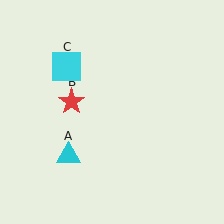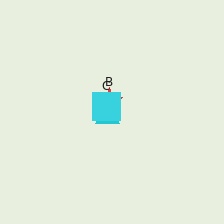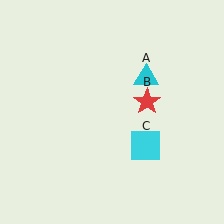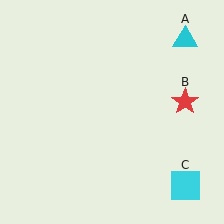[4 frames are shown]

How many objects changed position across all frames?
3 objects changed position: cyan triangle (object A), red star (object B), cyan square (object C).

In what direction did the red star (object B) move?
The red star (object B) moved right.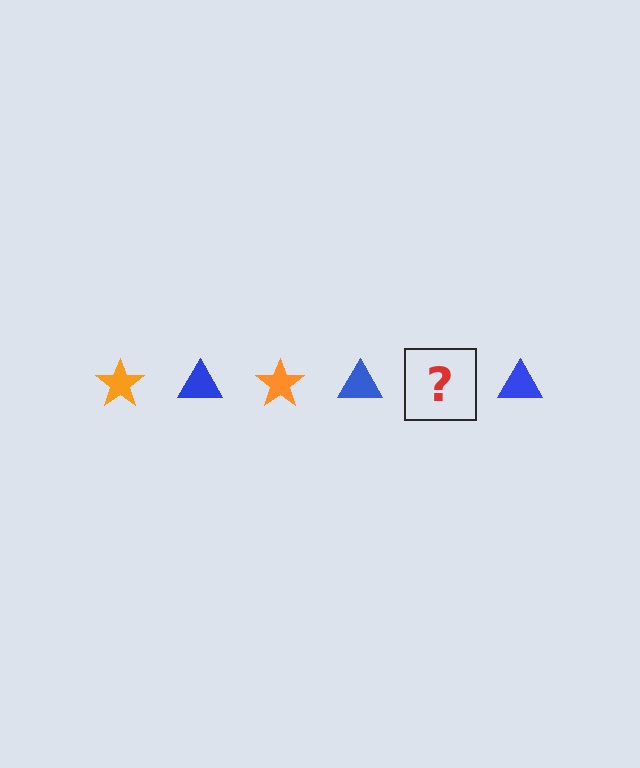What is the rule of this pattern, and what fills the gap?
The rule is that the pattern alternates between orange star and blue triangle. The gap should be filled with an orange star.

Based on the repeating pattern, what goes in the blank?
The blank should be an orange star.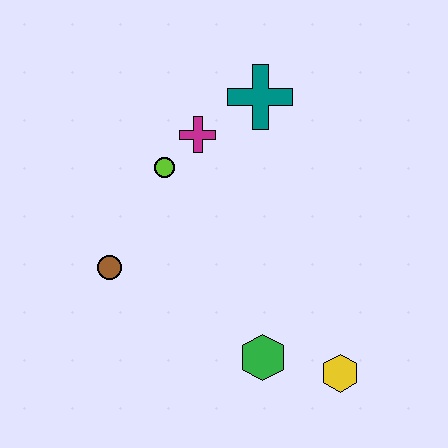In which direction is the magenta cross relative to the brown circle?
The magenta cross is above the brown circle.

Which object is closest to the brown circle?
The lime circle is closest to the brown circle.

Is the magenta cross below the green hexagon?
No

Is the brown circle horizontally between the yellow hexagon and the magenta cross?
No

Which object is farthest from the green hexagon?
The teal cross is farthest from the green hexagon.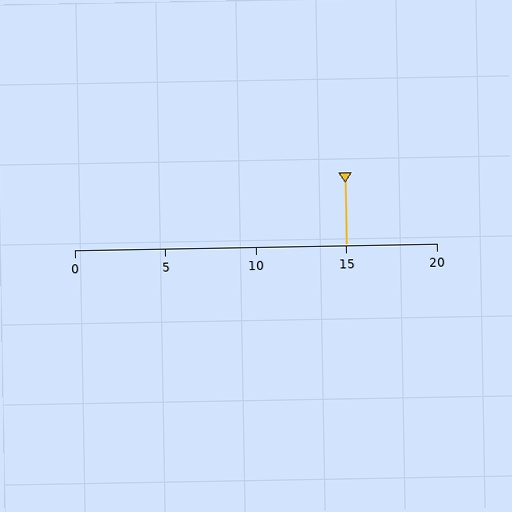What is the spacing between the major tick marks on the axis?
The major ticks are spaced 5 apart.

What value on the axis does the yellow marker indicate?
The marker indicates approximately 15.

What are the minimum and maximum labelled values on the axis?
The axis runs from 0 to 20.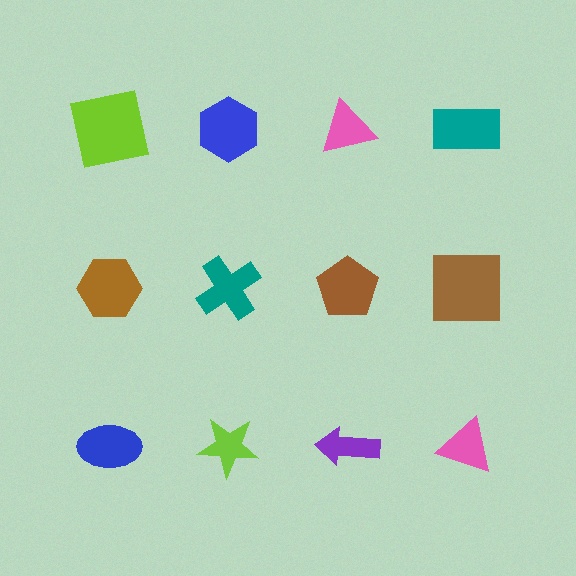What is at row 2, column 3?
A brown pentagon.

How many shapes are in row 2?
4 shapes.